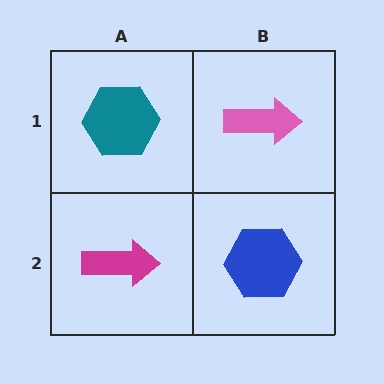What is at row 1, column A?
A teal hexagon.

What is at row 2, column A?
A magenta arrow.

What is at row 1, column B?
A pink arrow.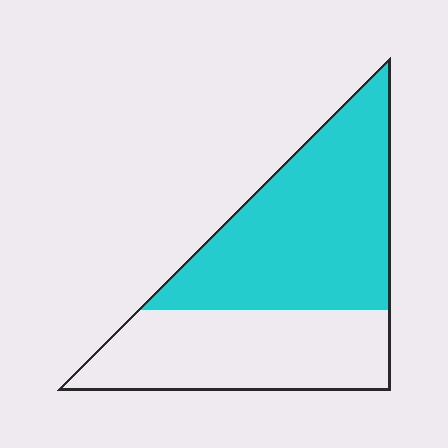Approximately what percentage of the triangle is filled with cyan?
Approximately 55%.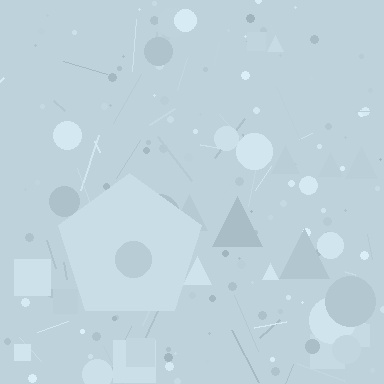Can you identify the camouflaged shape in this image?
The camouflaged shape is a pentagon.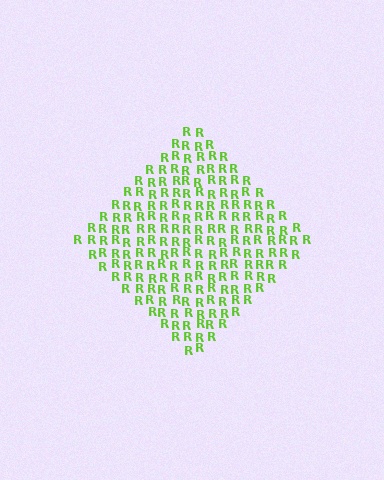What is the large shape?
The large shape is a diamond.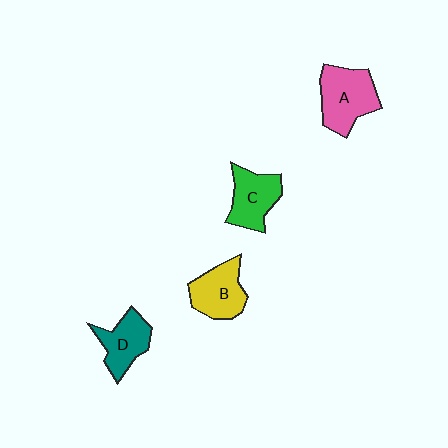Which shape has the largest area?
Shape A (pink).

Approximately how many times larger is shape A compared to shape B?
Approximately 1.2 times.